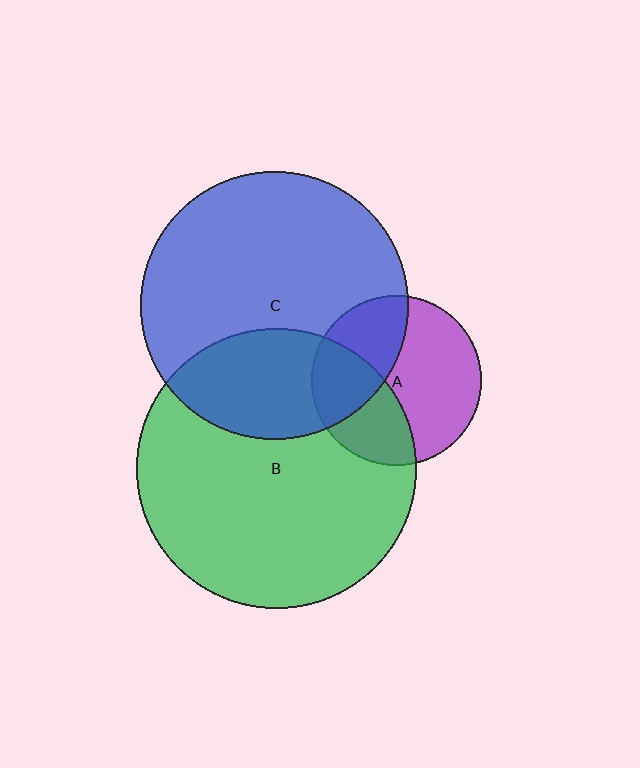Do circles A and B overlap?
Yes.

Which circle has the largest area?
Circle B (green).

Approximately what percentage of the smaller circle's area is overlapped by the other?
Approximately 40%.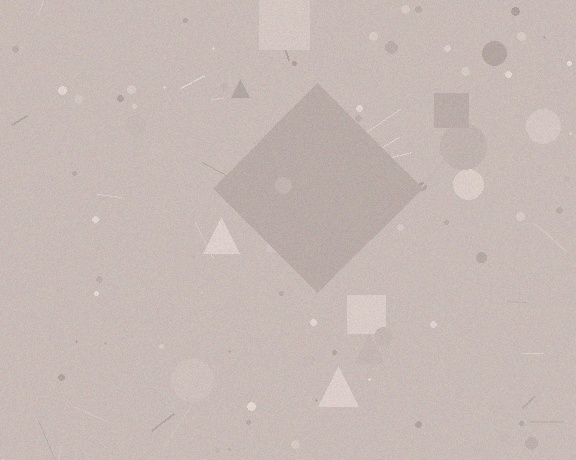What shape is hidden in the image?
A diamond is hidden in the image.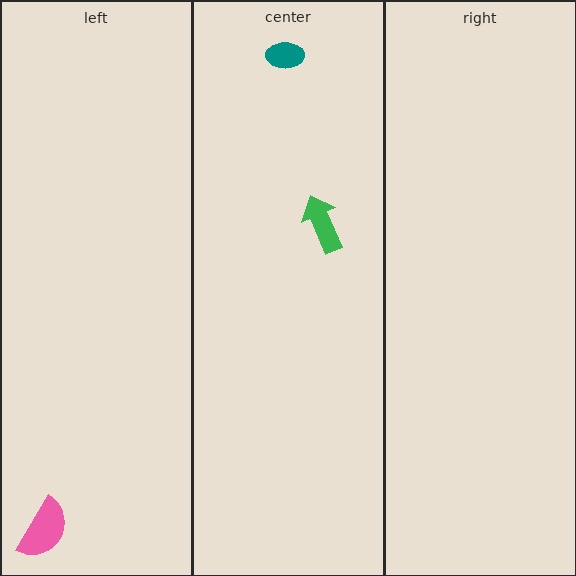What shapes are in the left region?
The pink semicircle.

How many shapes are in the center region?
2.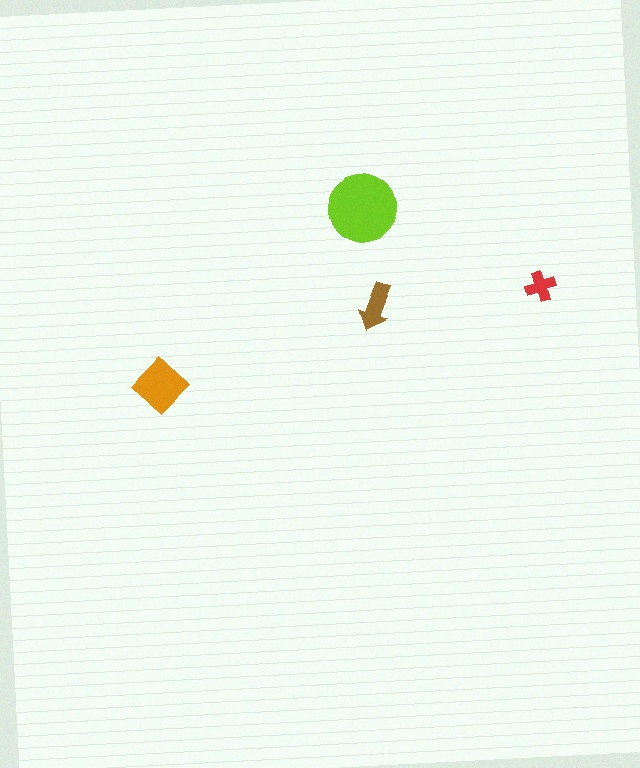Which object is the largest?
The lime circle.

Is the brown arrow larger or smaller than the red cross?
Larger.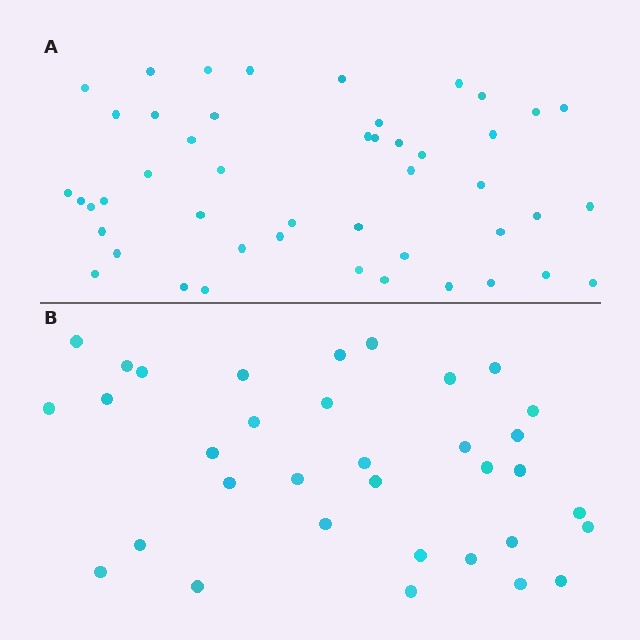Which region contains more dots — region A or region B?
Region A (the top region) has more dots.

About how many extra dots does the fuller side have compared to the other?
Region A has approximately 15 more dots than region B.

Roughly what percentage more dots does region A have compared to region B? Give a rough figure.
About 40% more.